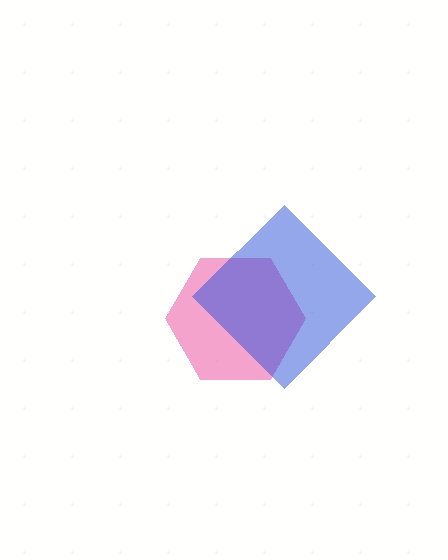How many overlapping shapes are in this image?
There are 2 overlapping shapes in the image.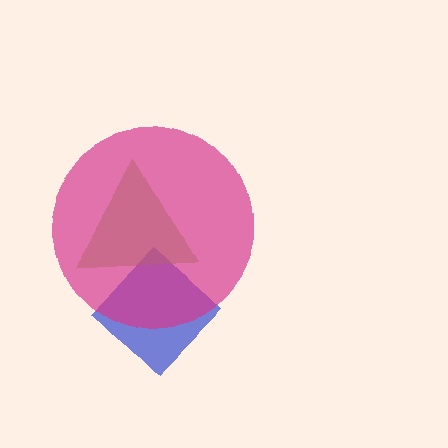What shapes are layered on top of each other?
The layered shapes are: a blue diamond, a lime triangle, a magenta circle.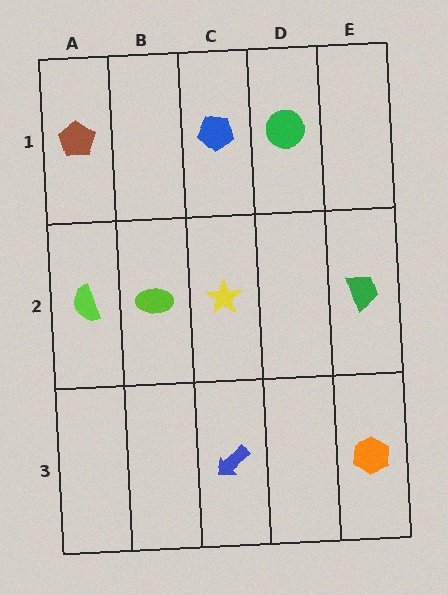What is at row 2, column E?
A green trapezoid.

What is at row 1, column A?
A brown pentagon.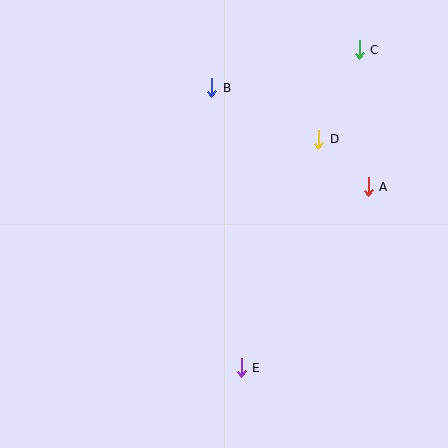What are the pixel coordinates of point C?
Point C is at (359, 50).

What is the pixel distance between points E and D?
The distance between E and D is 241 pixels.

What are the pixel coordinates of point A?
Point A is at (368, 187).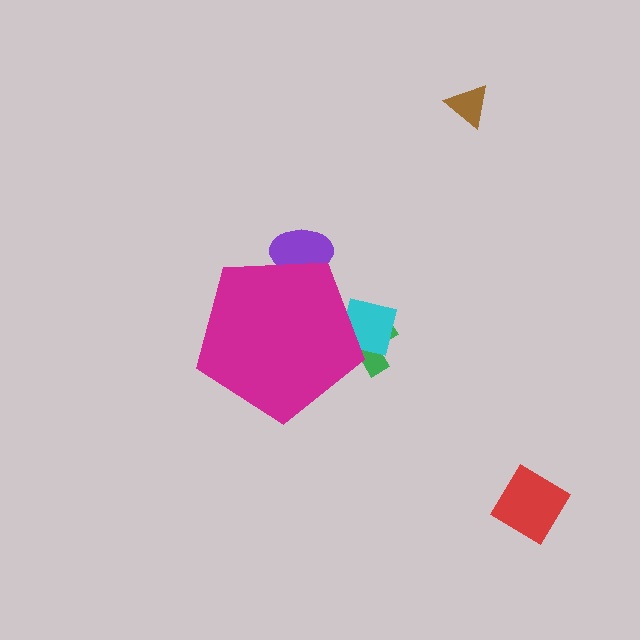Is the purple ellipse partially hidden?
Yes, the purple ellipse is partially hidden behind the magenta pentagon.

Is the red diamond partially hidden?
No, the red diamond is fully visible.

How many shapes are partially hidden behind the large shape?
3 shapes are partially hidden.